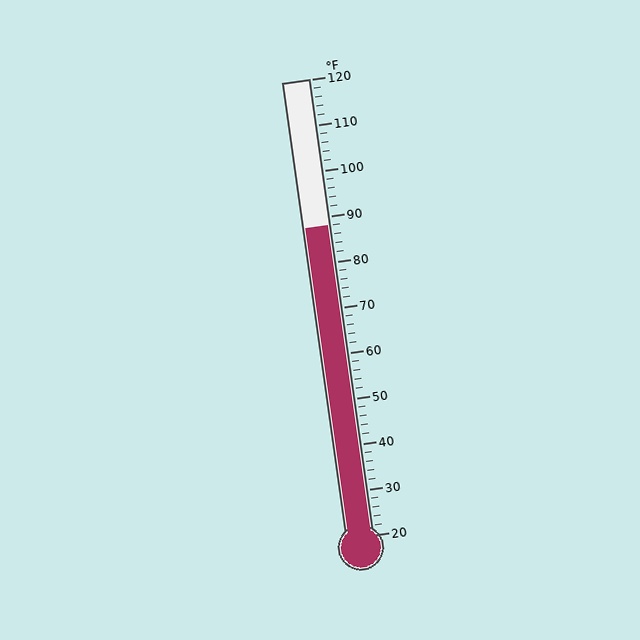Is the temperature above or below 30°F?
The temperature is above 30°F.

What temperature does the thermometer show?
The thermometer shows approximately 88°F.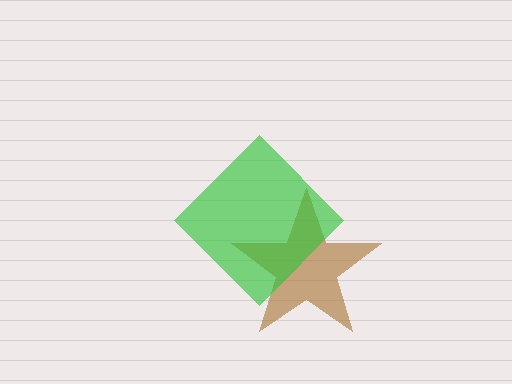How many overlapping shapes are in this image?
There are 2 overlapping shapes in the image.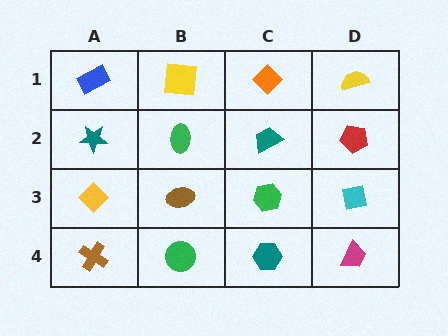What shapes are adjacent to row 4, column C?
A green hexagon (row 3, column C), a green circle (row 4, column B), a magenta trapezoid (row 4, column D).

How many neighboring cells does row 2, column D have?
3.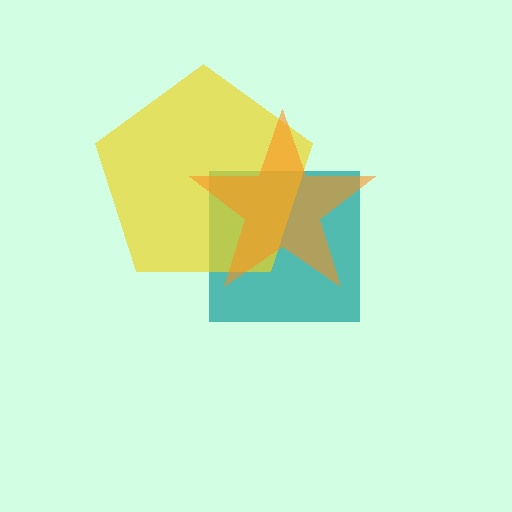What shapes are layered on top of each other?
The layered shapes are: a teal square, a yellow pentagon, an orange star.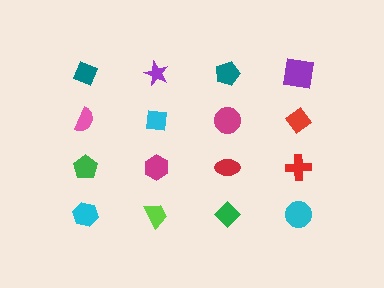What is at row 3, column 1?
A green pentagon.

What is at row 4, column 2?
A lime trapezoid.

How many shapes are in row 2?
4 shapes.